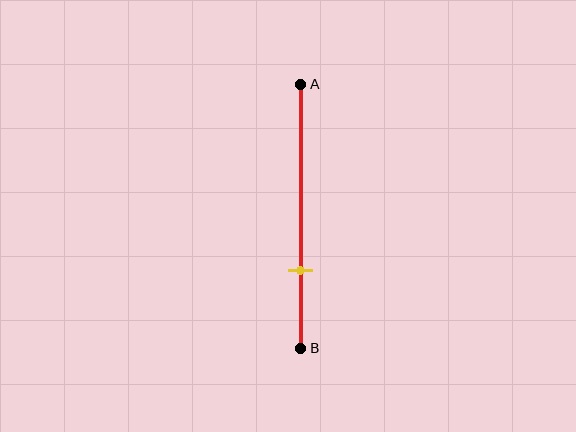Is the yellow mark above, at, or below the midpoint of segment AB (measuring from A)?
The yellow mark is below the midpoint of segment AB.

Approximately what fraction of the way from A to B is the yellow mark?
The yellow mark is approximately 70% of the way from A to B.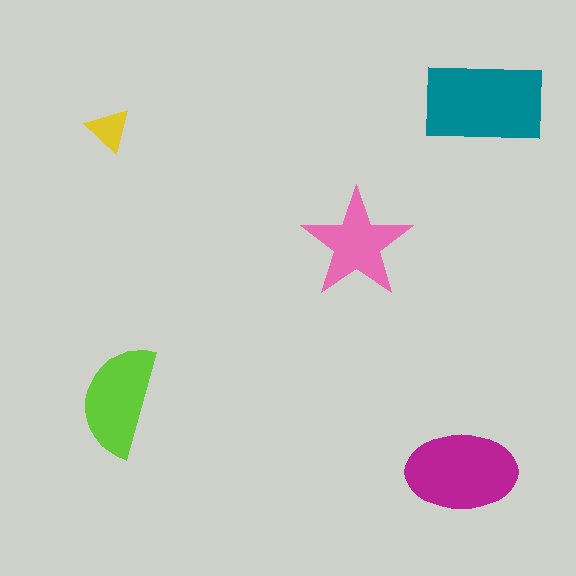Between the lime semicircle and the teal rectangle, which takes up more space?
The teal rectangle.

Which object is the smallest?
The yellow triangle.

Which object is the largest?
The teal rectangle.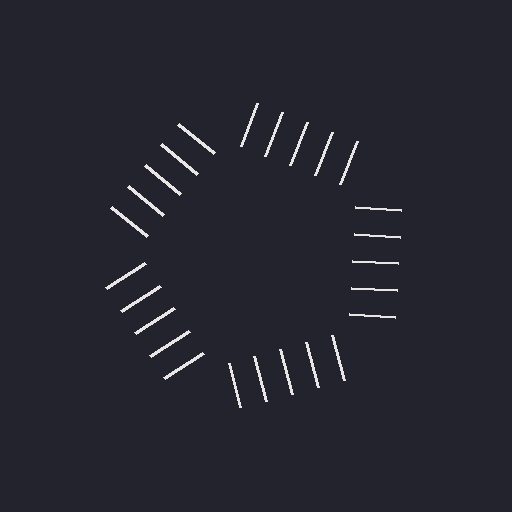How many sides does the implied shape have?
5 sides — the line-ends trace a pentagon.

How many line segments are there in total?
25 — 5 along each of the 5 edges.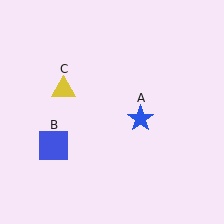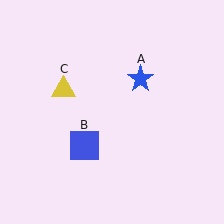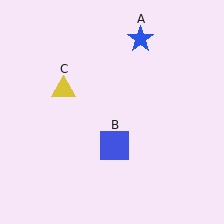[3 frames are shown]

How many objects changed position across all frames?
2 objects changed position: blue star (object A), blue square (object B).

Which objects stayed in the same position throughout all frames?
Yellow triangle (object C) remained stationary.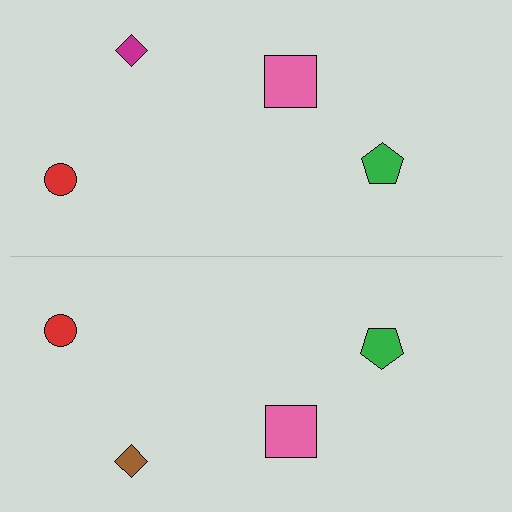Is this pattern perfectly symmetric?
No, the pattern is not perfectly symmetric. The brown diamond on the bottom side breaks the symmetry — its mirror counterpart is magenta.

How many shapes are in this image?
There are 8 shapes in this image.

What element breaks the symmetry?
The brown diamond on the bottom side breaks the symmetry — its mirror counterpart is magenta.